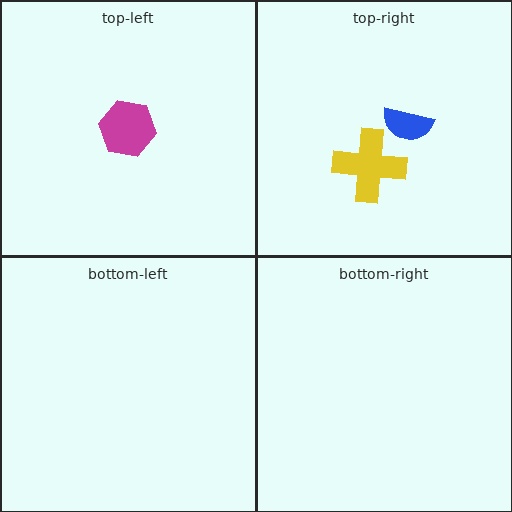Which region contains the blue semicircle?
The top-right region.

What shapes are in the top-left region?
The magenta hexagon.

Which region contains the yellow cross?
The top-right region.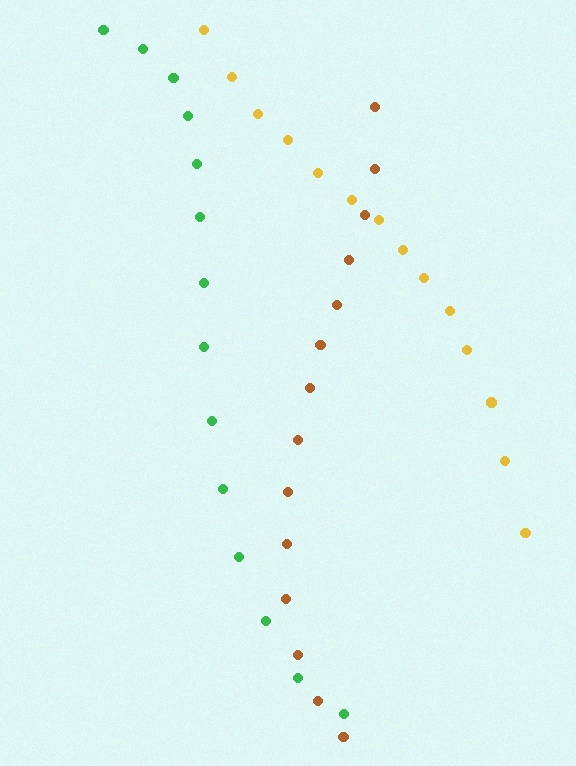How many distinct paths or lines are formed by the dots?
There are 3 distinct paths.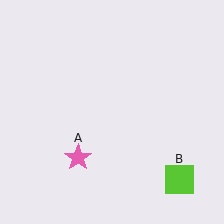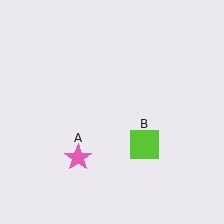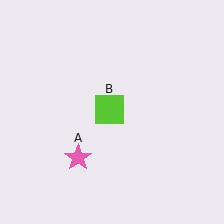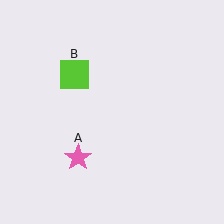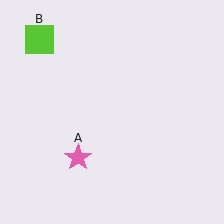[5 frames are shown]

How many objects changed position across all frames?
1 object changed position: lime square (object B).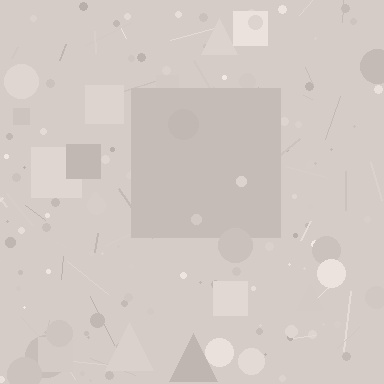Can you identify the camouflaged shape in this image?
The camouflaged shape is a square.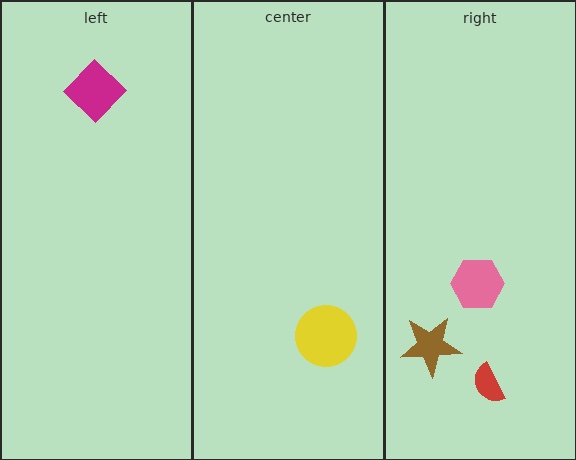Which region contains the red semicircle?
The right region.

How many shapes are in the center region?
1.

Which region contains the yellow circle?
The center region.